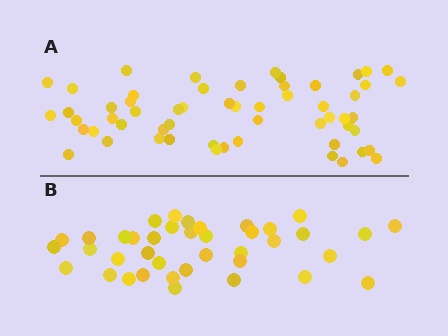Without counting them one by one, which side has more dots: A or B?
Region A (the top region) has more dots.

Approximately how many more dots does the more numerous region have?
Region A has approximately 20 more dots than region B.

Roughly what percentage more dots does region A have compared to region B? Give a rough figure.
About 45% more.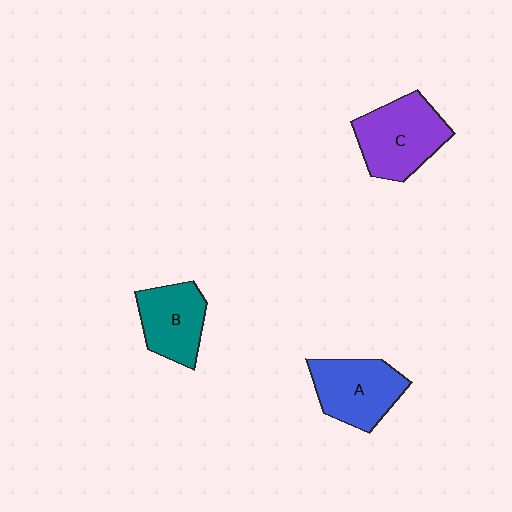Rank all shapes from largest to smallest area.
From largest to smallest: C (purple), A (blue), B (teal).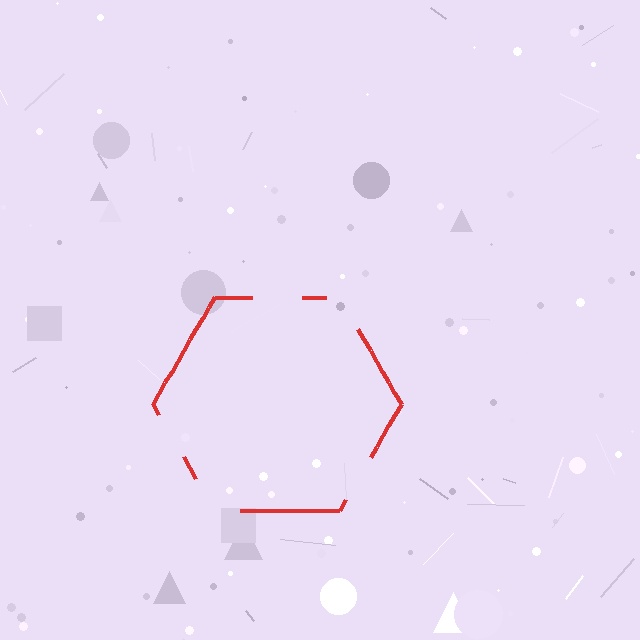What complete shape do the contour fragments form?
The contour fragments form a hexagon.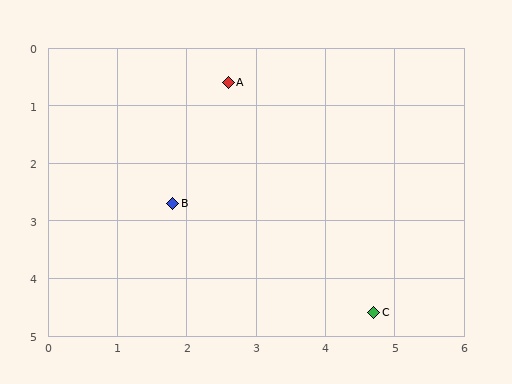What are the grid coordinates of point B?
Point B is at approximately (1.8, 2.7).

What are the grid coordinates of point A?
Point A is at approximately (2.6, 0.6).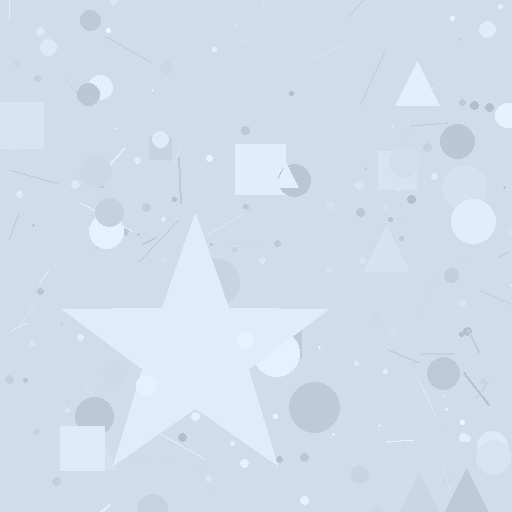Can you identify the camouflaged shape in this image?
The camouflaged shape is a star.